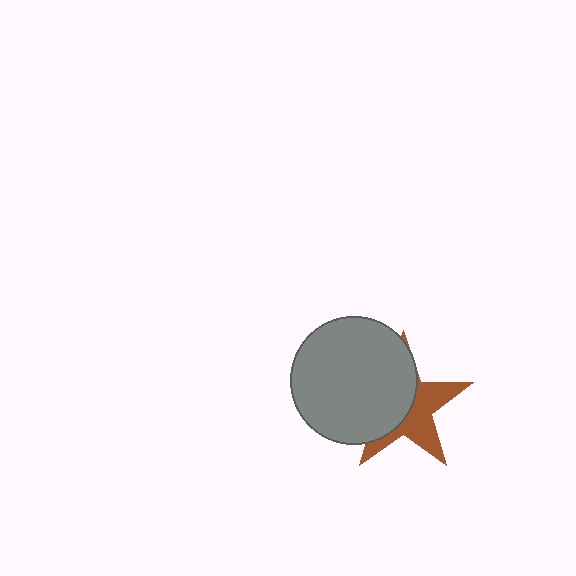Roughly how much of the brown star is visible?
About half of it is visible (roughly 46%).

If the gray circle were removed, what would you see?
You would see the complete brown star.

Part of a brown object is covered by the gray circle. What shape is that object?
It is a star.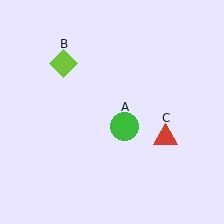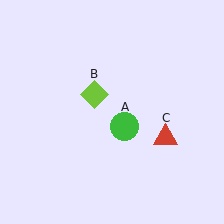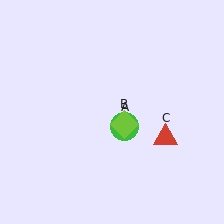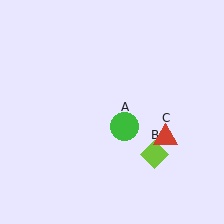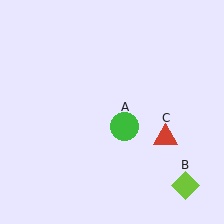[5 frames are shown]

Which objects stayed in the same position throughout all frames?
Green circle (object A) and red triangle (object C) remained stationary.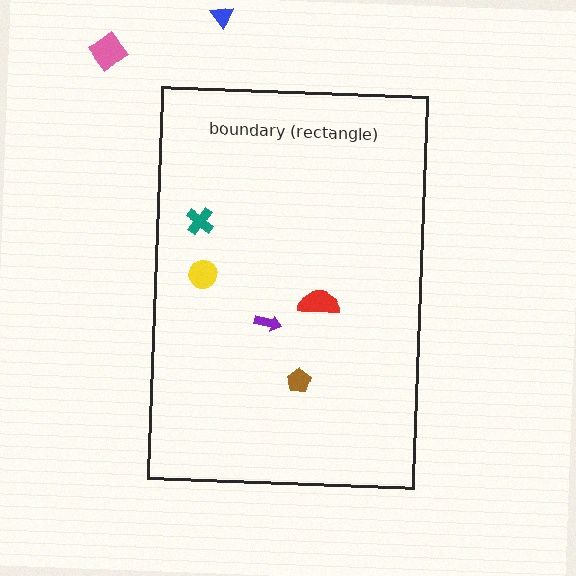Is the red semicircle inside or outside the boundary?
Inside.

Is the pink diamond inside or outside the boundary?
Outside.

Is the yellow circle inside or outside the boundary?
Inside.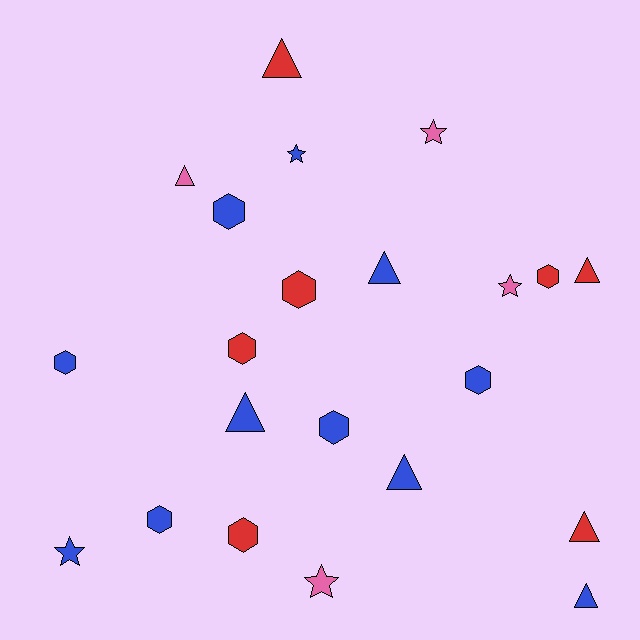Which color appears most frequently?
Blue, with 11 objects.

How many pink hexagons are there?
There are no pink hexagons.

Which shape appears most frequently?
Hexagon, with 9 objects.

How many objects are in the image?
There are 22 objects.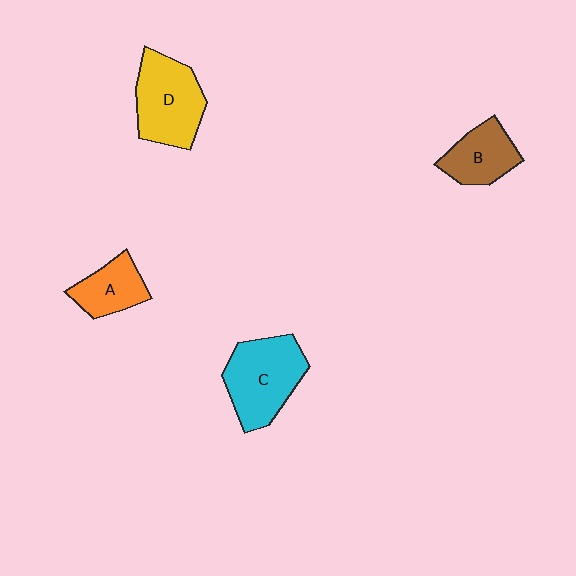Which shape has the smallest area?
Shape A (orange).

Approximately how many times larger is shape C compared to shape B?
Approximately 1.6 times.